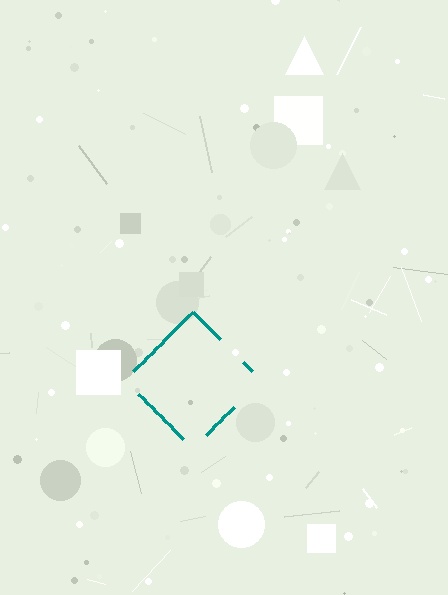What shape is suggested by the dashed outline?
The dashed outline suggests a diamond.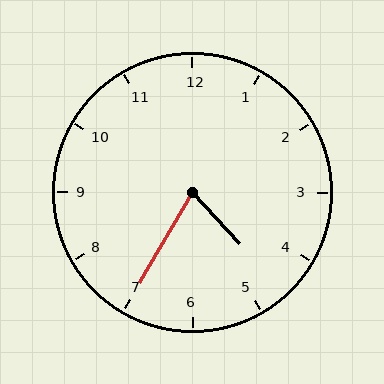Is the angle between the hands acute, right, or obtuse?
It is acute.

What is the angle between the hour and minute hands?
Approximately 72 degrees.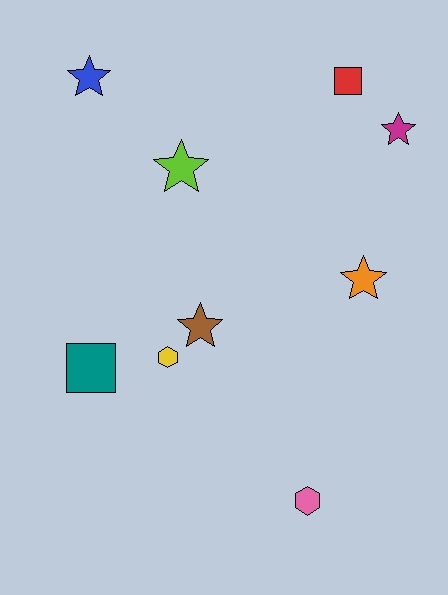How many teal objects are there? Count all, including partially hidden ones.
There is 1 teal object.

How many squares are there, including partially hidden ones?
There are 2 squares.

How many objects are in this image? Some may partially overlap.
There are 9 objects.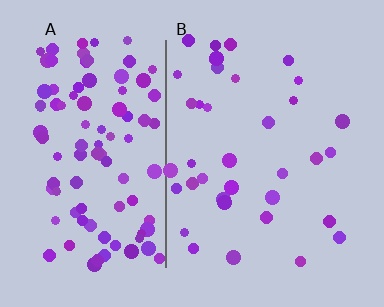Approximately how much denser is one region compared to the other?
Approximately 2.8× — region A over region B.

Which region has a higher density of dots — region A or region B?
A (the left).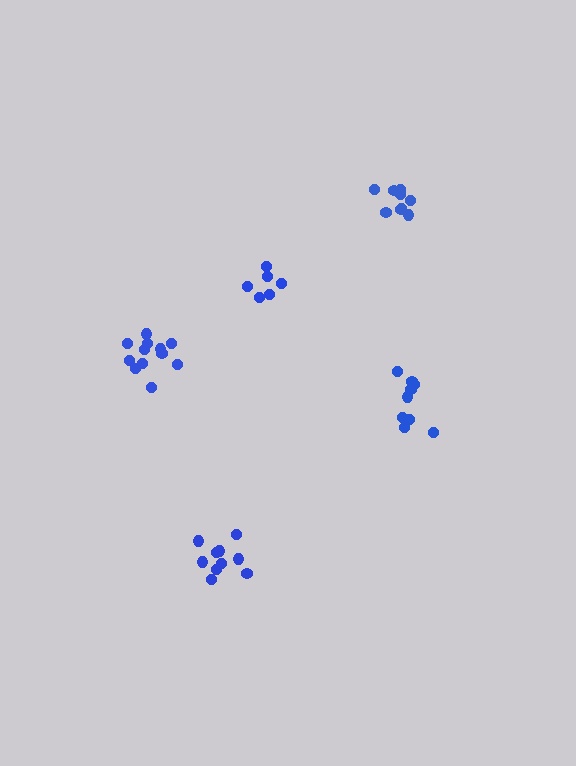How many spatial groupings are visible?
There are 5 spatial groupings.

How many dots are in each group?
Group 1: 6 dots, Group 2: 10 dots, Group 3: 9 dots, Group 4: 9 dots, Group 5: 12 dots (46 total).